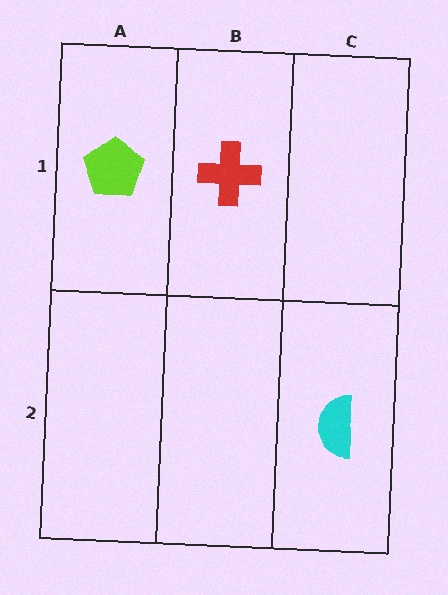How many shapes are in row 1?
2 shapes.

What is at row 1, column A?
A lime pentagon.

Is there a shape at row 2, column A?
No, that cell is empty.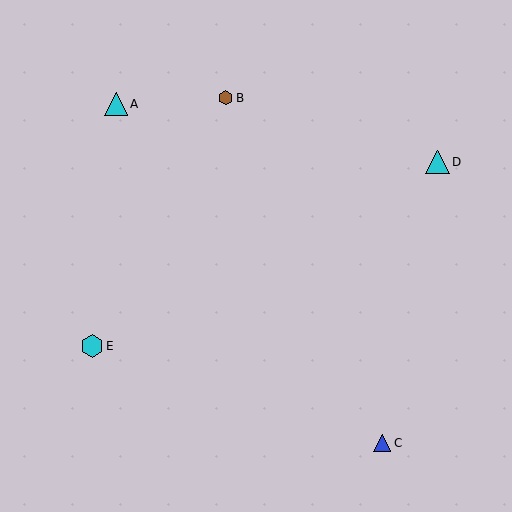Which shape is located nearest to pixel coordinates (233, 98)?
The brown hexagon (labeled B) at (226, 98) is nearest to that location.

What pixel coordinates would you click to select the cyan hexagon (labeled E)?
Click at (92, 346) to select the cyan hexagon E.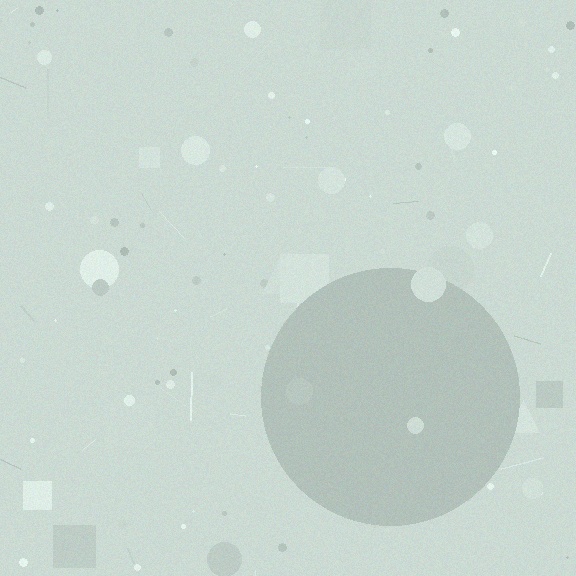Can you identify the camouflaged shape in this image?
The camouflaged shape is a circle.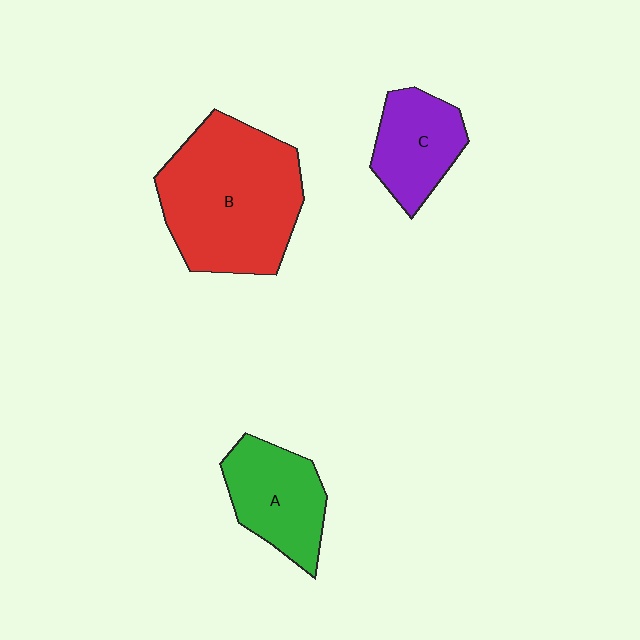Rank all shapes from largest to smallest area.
From largest to smallest: B (red), A (green), C (purple).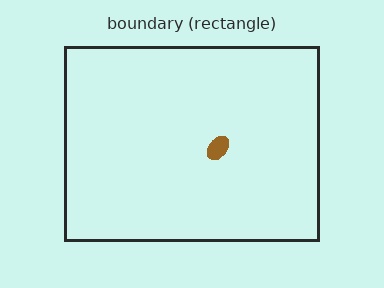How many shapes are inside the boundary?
1 inside, 0 outside.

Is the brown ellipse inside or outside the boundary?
Inside.